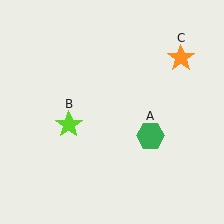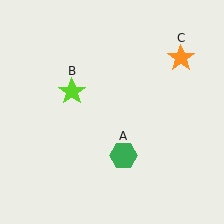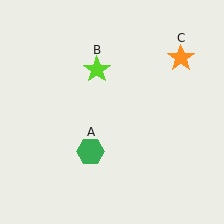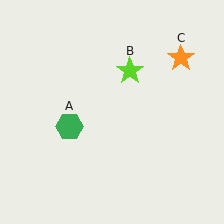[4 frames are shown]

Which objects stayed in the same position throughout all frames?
Orange star (object C) remained stationary.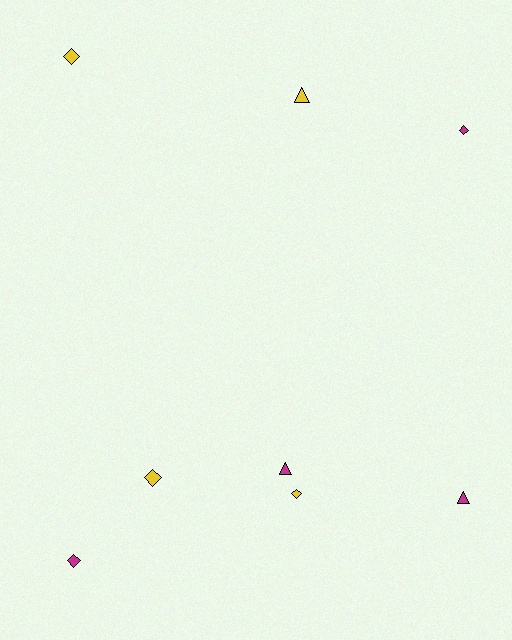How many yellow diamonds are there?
There are 3 yellow diamonds.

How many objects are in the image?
There are 8 objects.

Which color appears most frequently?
Yellow, with 4 objects.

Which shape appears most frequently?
Diamond, with 5 objects.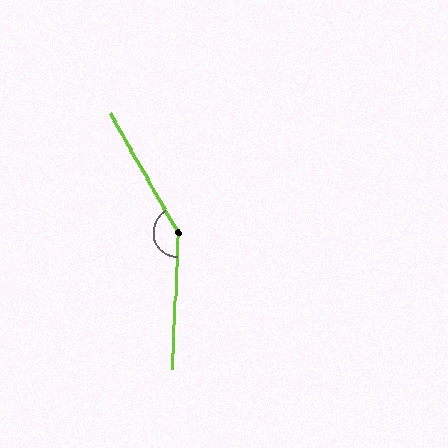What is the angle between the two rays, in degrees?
Approximately 148 degrees.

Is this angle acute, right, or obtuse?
It is obtuse.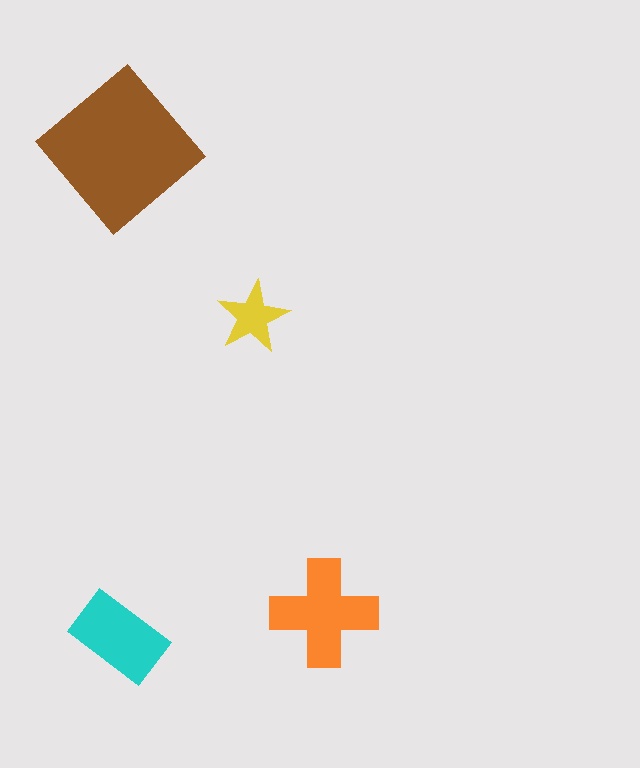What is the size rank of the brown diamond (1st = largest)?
1st.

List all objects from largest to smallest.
The brown diamond, the orange cross, the cyan rectangle, the yellow star.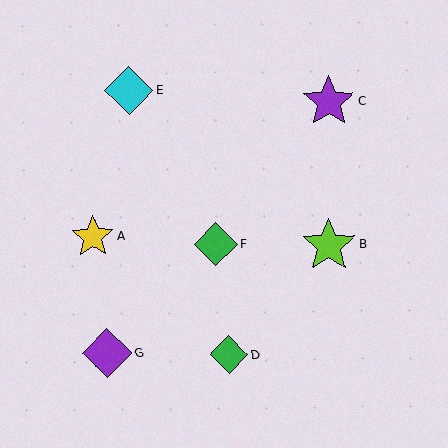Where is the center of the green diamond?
The center of the green diamond is at (216, 244).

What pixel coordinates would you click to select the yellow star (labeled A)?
Click at (93, 237) to select the yellow star A.